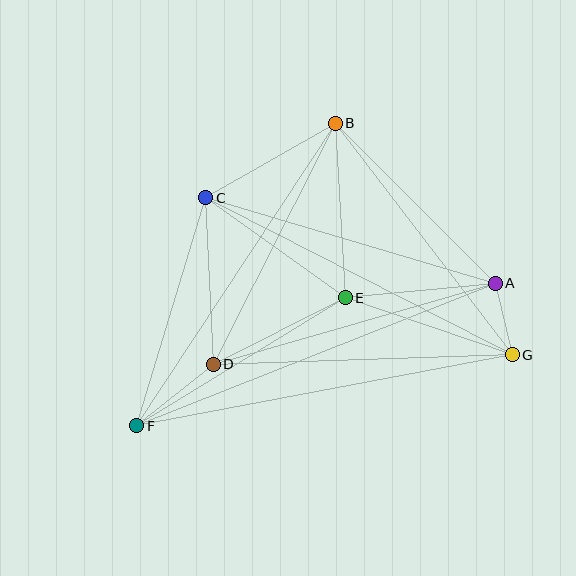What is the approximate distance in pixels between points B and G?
The distance between B and G is approximately 291 pixels.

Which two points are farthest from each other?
Points A and F are farthest from each other.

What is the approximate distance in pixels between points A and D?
The distance between A and D is approximately 294 pixels.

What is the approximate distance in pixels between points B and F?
The distance between B and F is approximately 362 pixels.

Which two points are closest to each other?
Points A and G are closest to each other.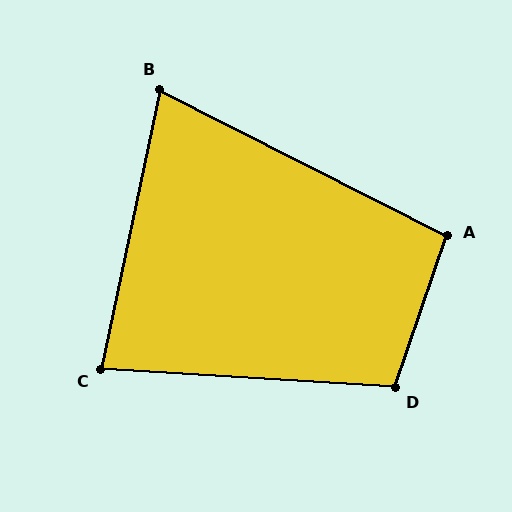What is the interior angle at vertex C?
Approximately 82 degrees (acute).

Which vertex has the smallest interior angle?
B, at approximately 75 degrees.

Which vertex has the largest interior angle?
D, at approximately 105 degrees.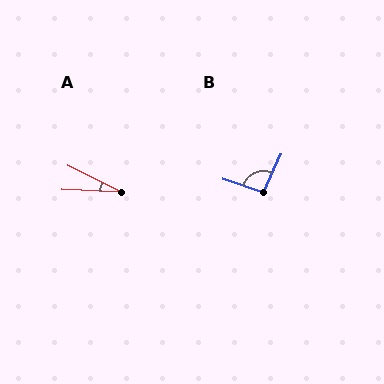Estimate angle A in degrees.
Approximately 24 degrees.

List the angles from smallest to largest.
A (24°), B (96°).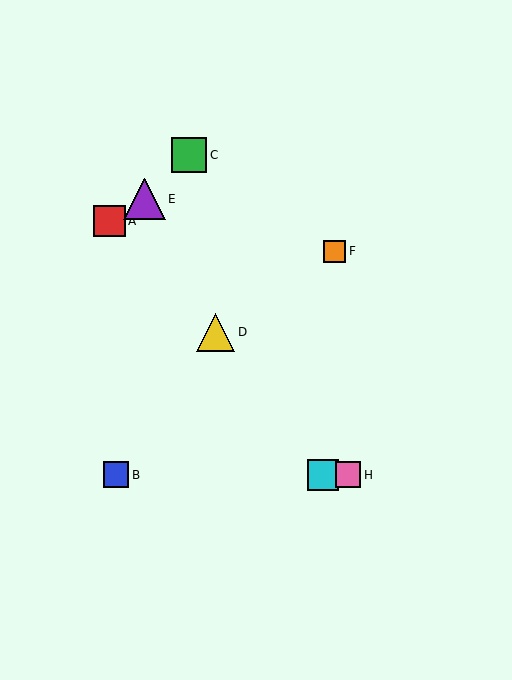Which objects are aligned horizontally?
Objects B, G, H are aligned horizontally.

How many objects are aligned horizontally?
3 objects (B, G, H) are aligned horizontally.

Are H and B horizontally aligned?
Yes, both are at y≈475.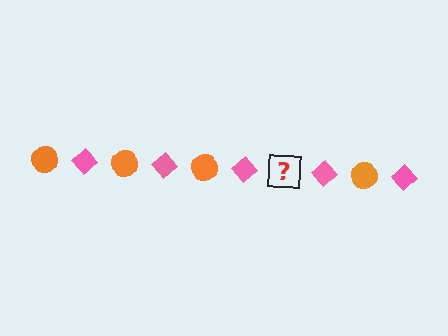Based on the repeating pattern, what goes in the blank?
The blank should be an orange circle.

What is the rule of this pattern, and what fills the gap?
The rule is that the pattern alternates between orange circle and pink diamond. The gap should be filled with an orange circle.